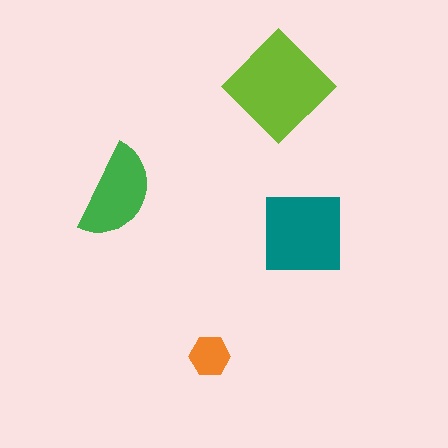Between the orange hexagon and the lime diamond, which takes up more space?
The lime diamond.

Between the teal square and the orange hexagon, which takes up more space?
The teal square.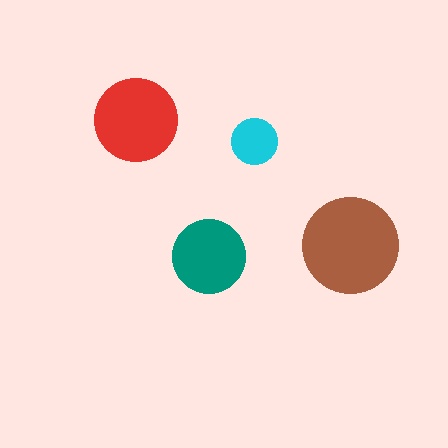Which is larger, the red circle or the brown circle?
The brown one.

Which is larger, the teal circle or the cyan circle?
The teal one.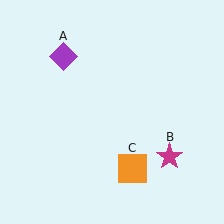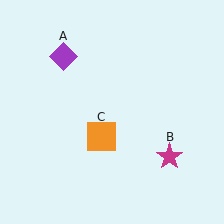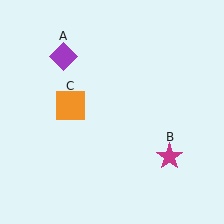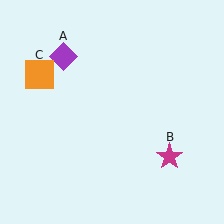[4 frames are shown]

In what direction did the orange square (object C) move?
The orange square (object C) moved up and to the left.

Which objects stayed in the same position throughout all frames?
Purple diamond (object A) and magenta star (object B) remained stationary.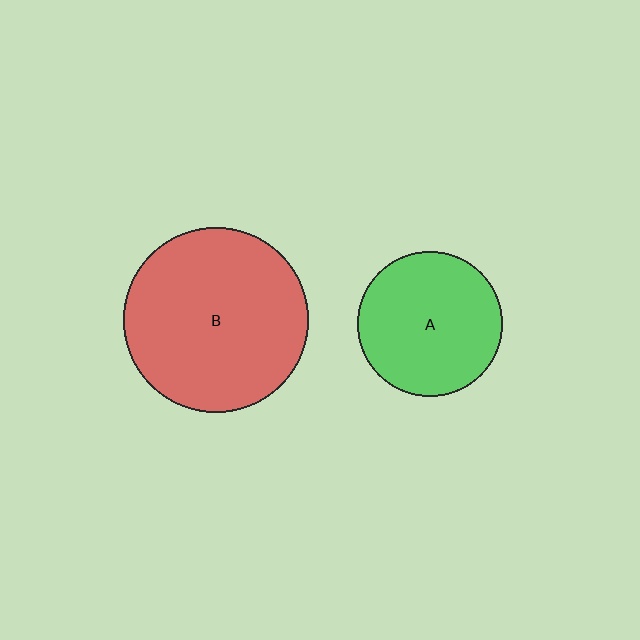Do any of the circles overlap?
No, none of the circles overlap.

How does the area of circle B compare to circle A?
Approximately 1.6 times.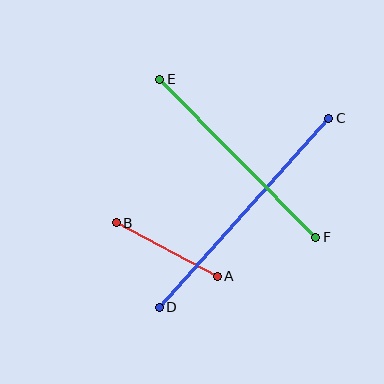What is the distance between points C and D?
The distance is approximately 254 pixels.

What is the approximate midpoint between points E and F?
The midpoint is at approximately (238, 158) pixels.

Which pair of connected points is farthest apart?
Points C and D are farthest apart.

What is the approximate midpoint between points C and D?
The midpoint is at approximately (244, 213) pixels.